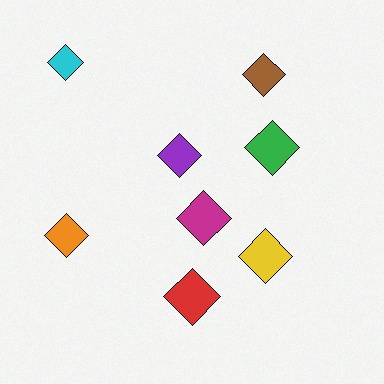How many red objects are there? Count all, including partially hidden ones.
There is 1 red object.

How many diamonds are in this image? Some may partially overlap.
There are 8 diamonds.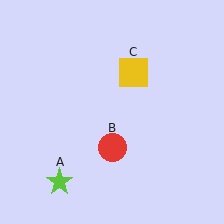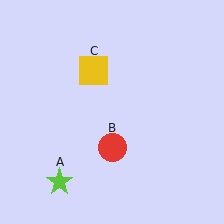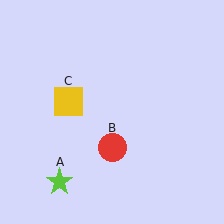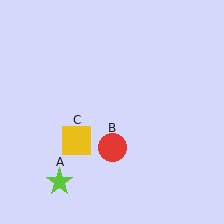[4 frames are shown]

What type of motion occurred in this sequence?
The yellow square (object C) rotated counterclockwise around the center of the scene.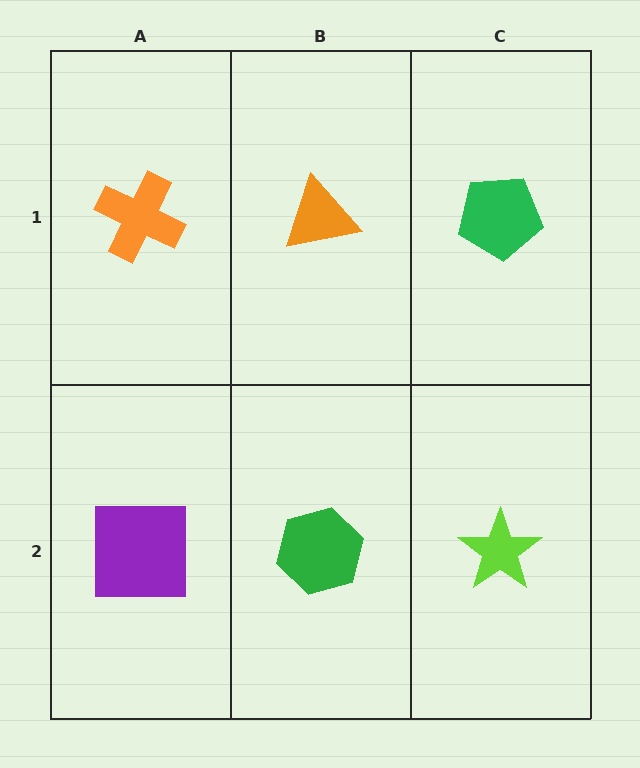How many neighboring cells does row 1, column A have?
2.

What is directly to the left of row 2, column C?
A green hexagon.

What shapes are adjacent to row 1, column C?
A lime star (row 2, column C), an orange triangle (row 1, column B).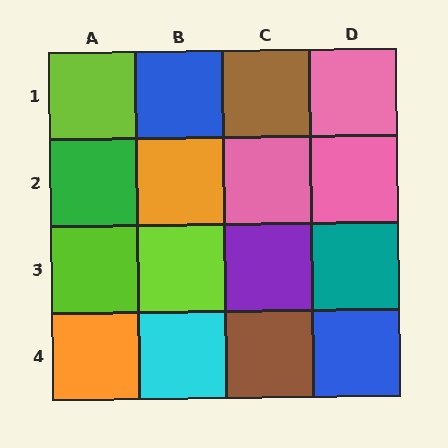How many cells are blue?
2 cells are blue.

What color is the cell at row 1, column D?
Pink.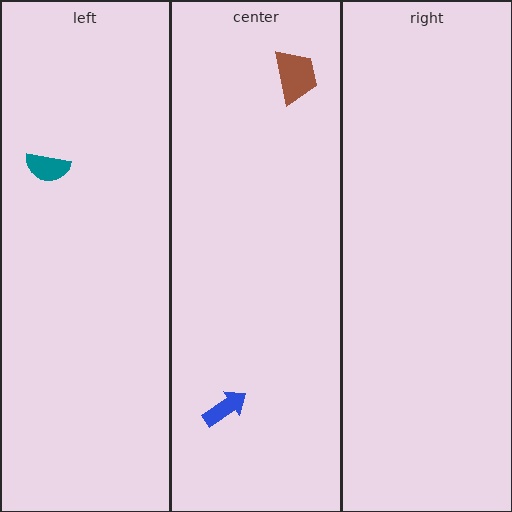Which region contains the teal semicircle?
The left region.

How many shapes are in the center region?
2.